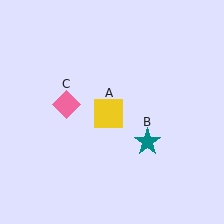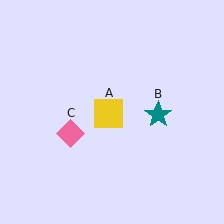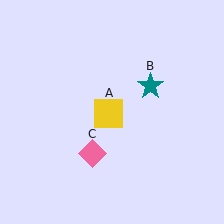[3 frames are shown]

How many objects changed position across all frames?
2 objects changed position: teal star (object B), pink diamond (object C).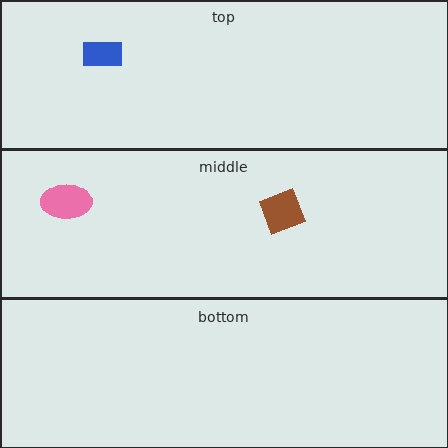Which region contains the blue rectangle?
The top region.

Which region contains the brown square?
The middle region.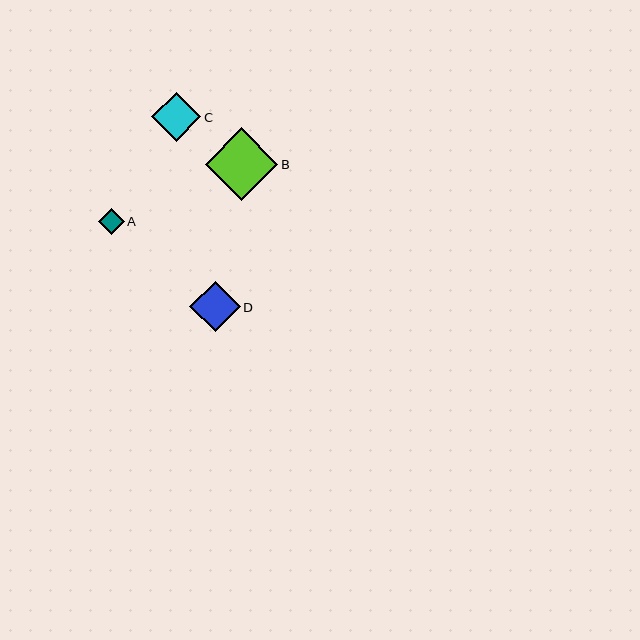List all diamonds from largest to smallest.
From largest to smallest: B, D, C, A.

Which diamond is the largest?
Diamond B is the largest with a size of approximately 72 pixels.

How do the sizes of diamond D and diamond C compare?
Diamond D and diamond C are approximately the same size.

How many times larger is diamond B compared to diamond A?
Diamond B is approximately 2.8 times the size of diamond A.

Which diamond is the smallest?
Diamond A is the smallest with a size of approximately 26 pixels.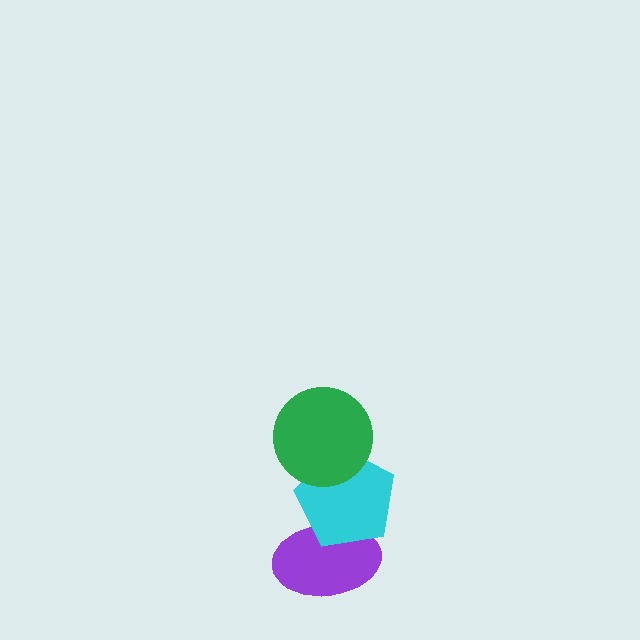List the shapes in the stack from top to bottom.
From top to bottom: the green circle, the cyan pentagon, the purple ellipse.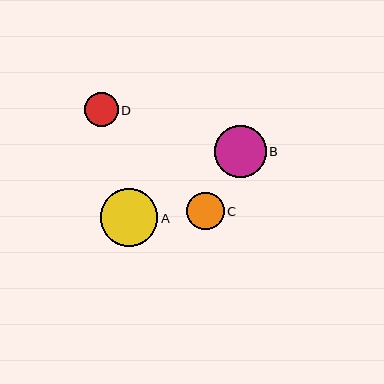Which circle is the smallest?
Circle D is the smallest with a size of approximately 34 pixels.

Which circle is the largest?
Circle A is the largest with a size of approximately 57 pixels.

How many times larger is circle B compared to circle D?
Circle B is approximately 1.5 times the size of circle D.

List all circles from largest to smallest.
From largest to smallest: A, B, C, D.